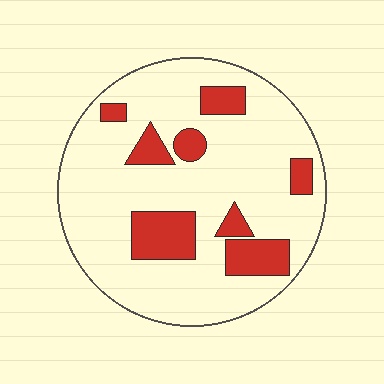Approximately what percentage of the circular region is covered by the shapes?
Approximately 20%.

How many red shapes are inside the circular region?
8.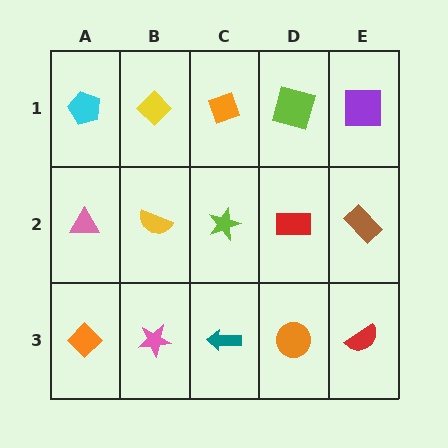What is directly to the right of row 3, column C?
An orange circle.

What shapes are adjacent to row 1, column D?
A red rectangle (row 2, column D), an orange diamond (row 1, column C), a purple square (row 1, column E).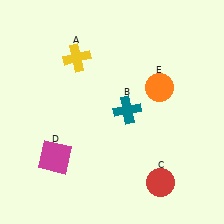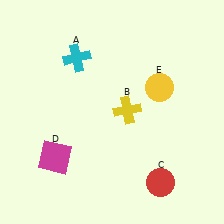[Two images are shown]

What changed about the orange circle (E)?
In Image 1, E is orange. In Image 2, it changed to yellow.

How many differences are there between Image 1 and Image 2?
There are 3 differences between the two images.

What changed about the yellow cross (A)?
In Image 1, A is yellow. In Image 2, it changed to cyan.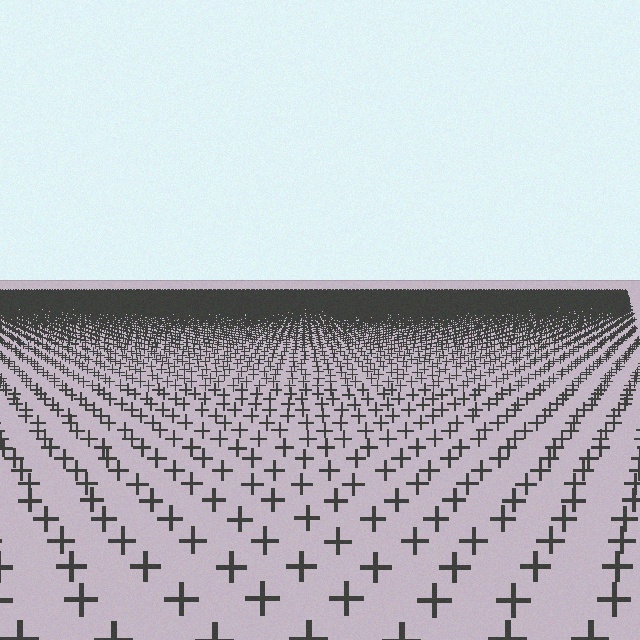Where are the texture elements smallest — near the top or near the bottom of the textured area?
Near the top.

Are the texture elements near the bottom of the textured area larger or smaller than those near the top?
Larger. Near the bottom, elements are closer to the viewer and appear at a bigger on-screen size.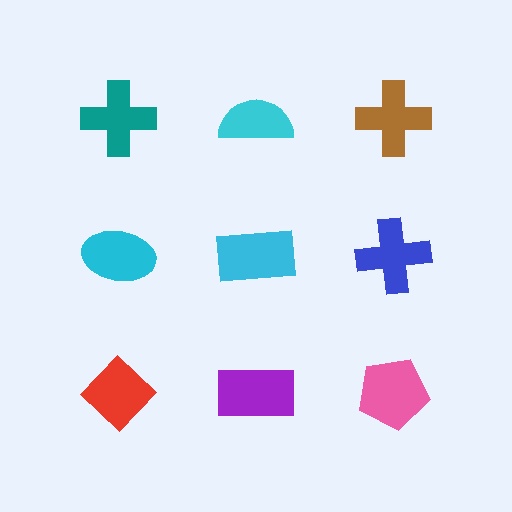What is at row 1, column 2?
A cyan semicircle.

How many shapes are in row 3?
3 shapes.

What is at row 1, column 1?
A teal cross.